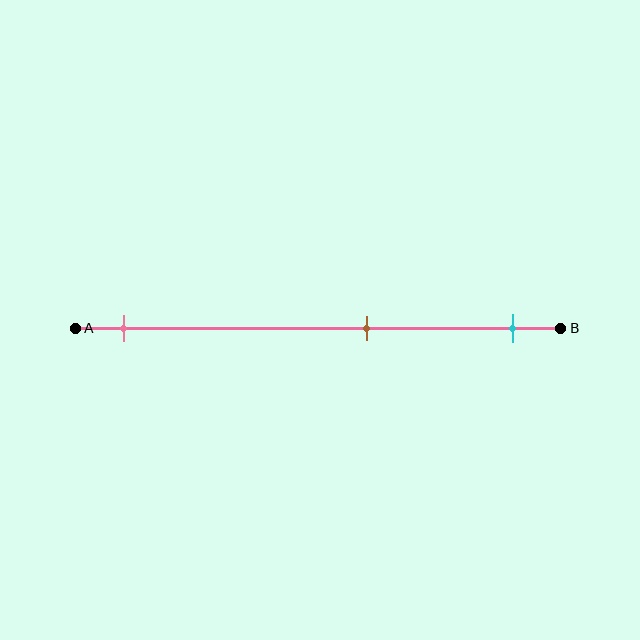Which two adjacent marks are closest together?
The brown and cyan marks are the closest adjacent pair.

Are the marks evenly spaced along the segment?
No, the marks are not evenly spaced.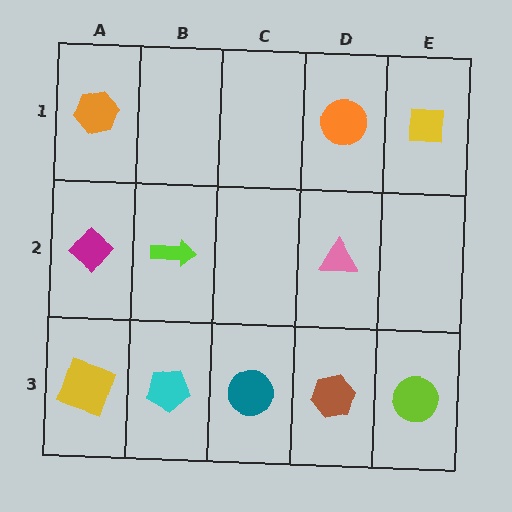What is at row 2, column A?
A magenta diamond.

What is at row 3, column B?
A cyan pentagon.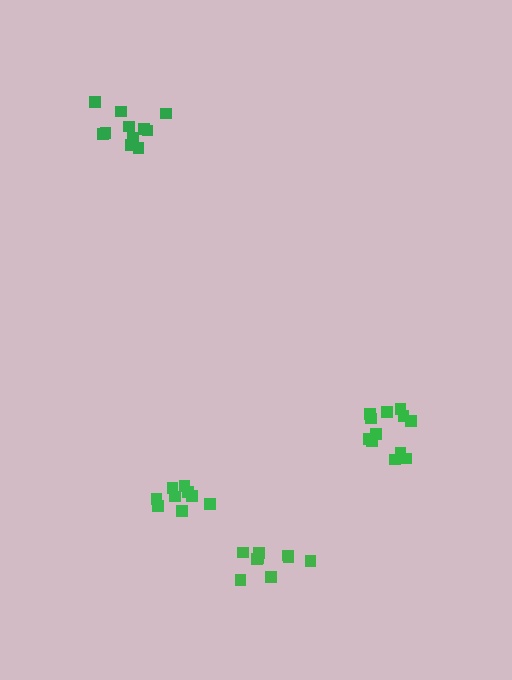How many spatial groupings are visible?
There are 4 spatial groupings.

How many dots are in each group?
Group 1: 12 dots, Group 2: 9 dots, Group 3: 9 dots, Group 4: 11 dots (41 total).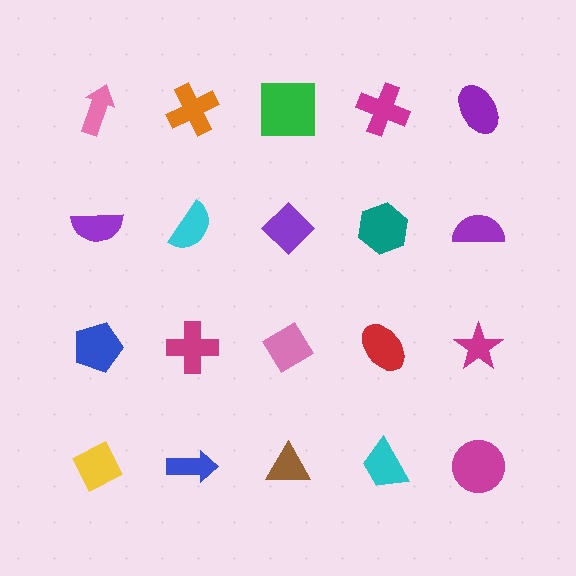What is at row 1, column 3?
A green square.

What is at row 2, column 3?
A purple diamond.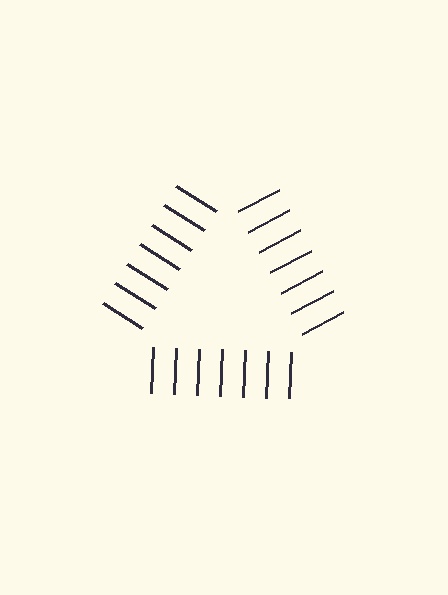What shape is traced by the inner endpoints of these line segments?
An illusory triangle — the line segments terminate on its edges but no continuous stroke is drawn.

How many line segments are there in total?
21 — 7 along each of the 3 edges.